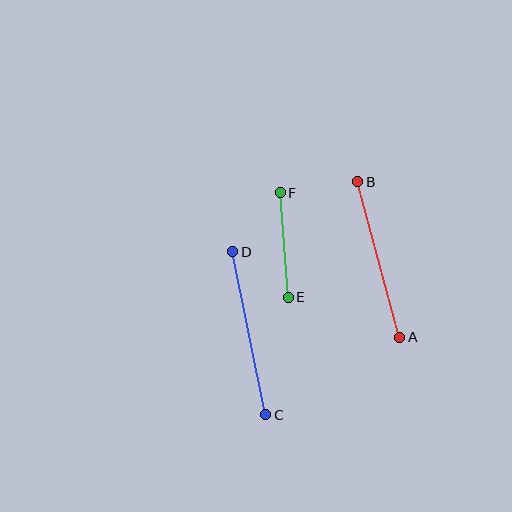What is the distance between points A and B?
The distance is approximately 161 pixels.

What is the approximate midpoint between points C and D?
The midpoint is at approximately (249, 333) pixels.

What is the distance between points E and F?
The distance is approximately 105 pixels.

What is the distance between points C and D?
The distance is approximately 166 pixels.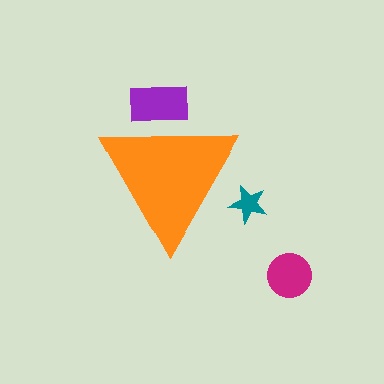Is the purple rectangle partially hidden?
Yes, the purple rectangle is partially hidden behind the orange triangle.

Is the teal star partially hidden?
Yes, the teal star is partially hidden behind the orange triangle.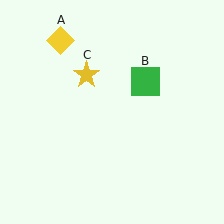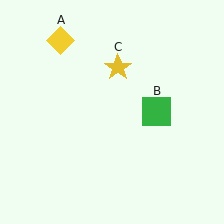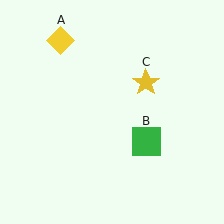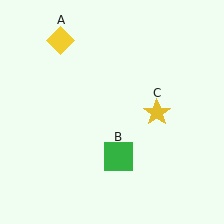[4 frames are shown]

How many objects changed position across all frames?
2 objects changed position: green square (object B), yellow star (object C).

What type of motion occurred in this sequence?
The green square (object B), yellow star (object C) rotated clockwise around the center of the scene.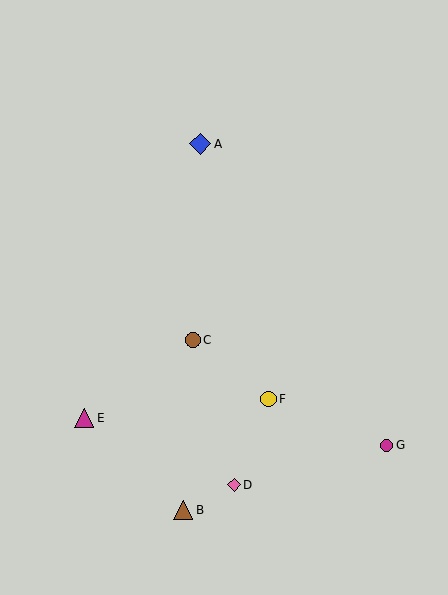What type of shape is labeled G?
Shape G is a magenta circle.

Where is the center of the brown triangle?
The center of the brown triangle is at (183, 510).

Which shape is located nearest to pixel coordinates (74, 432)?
The magenta triangle (labeled E) at (84, 418) is nearest to that location.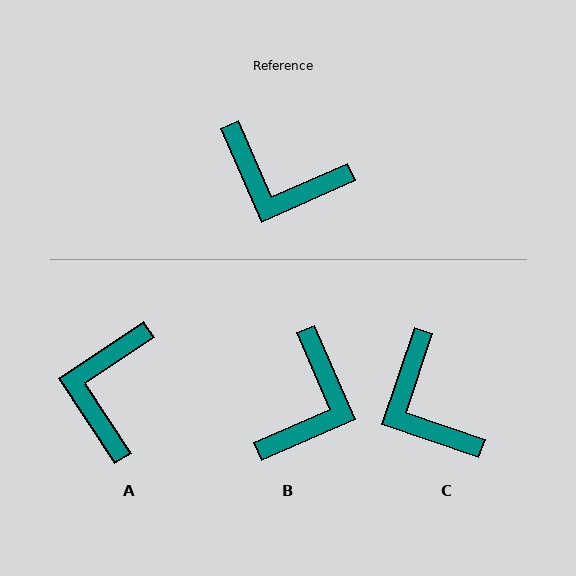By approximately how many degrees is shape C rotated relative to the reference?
Approximately 43 degrees clockwise.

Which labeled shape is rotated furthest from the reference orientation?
B, about 89 degrees away.